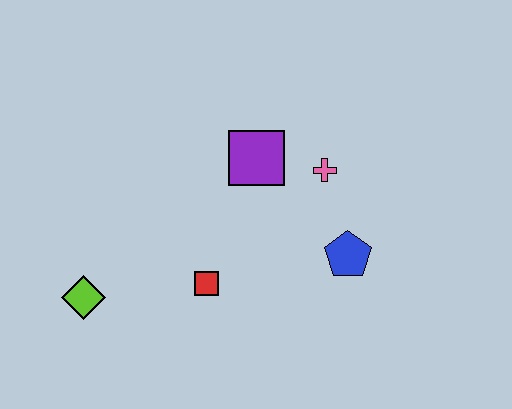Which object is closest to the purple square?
The pink cross is closest to the purple square.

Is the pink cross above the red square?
Yes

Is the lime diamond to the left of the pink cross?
Yes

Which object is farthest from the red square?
The pink cross is farthest from the red square.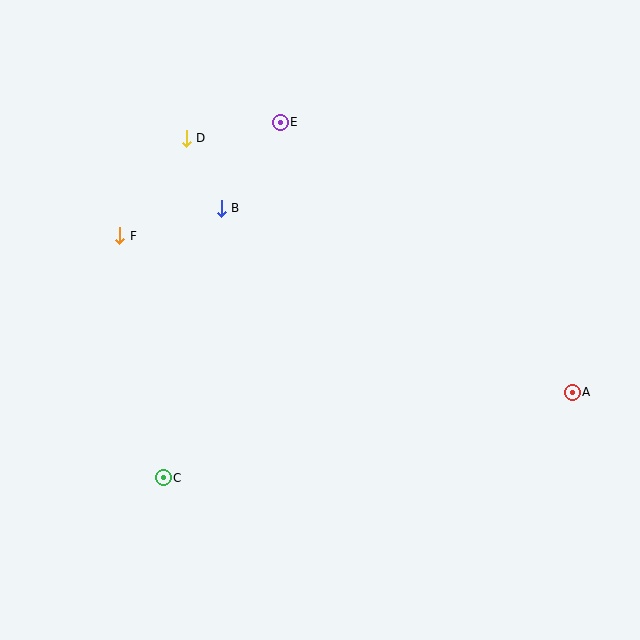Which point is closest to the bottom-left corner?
Point C is closest to the bottom-left corner.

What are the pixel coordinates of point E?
Point E is at (280, 122).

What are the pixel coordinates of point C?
Point C is at (163, 478).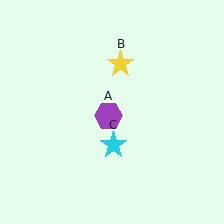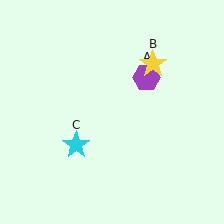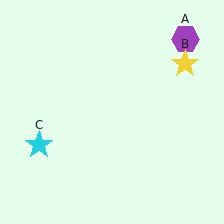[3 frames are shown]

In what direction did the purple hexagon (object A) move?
The purple hexagon (object A) moved up and to the right.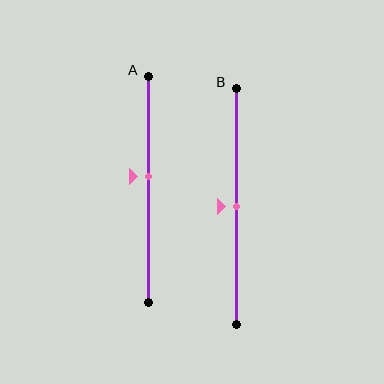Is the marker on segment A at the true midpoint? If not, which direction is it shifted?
No, the marker on segment A is shifted upward by about 6% of the segment length.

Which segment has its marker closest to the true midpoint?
Segment B has its marker closest to the true midpoint.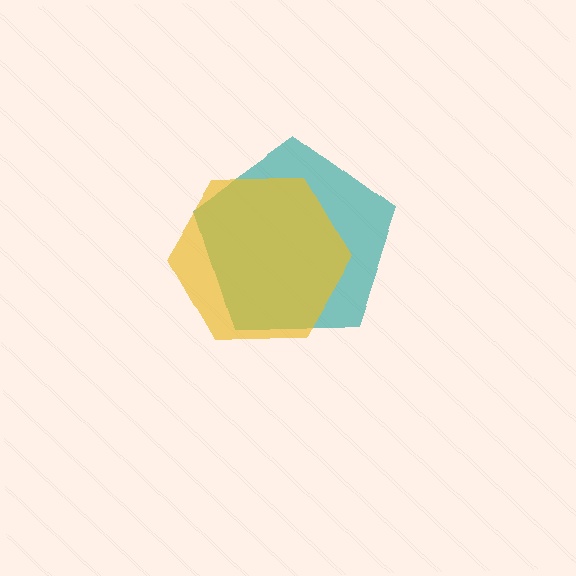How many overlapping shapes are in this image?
There are 2 overlapping shapes in the image.